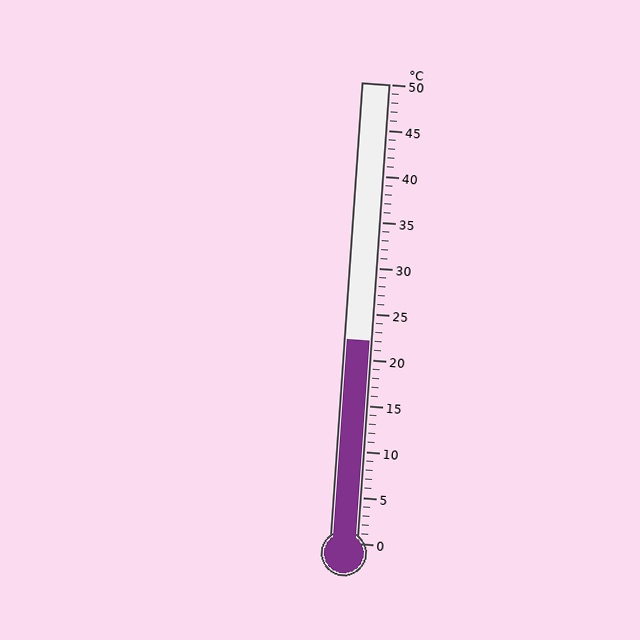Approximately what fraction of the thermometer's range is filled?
The thermometer is filled to approximately 45% of its range.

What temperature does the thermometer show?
The thermometer shows approximately 22°C.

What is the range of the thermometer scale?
The thermometer scale ranges from 0°C to 50°C.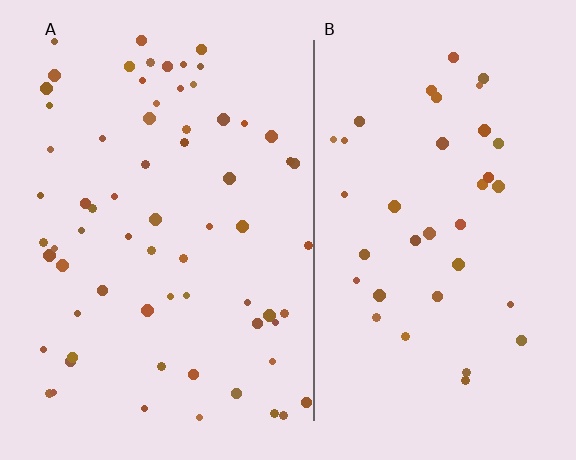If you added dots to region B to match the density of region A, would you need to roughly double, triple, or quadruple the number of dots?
Approximately double.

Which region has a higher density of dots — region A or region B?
A (the left).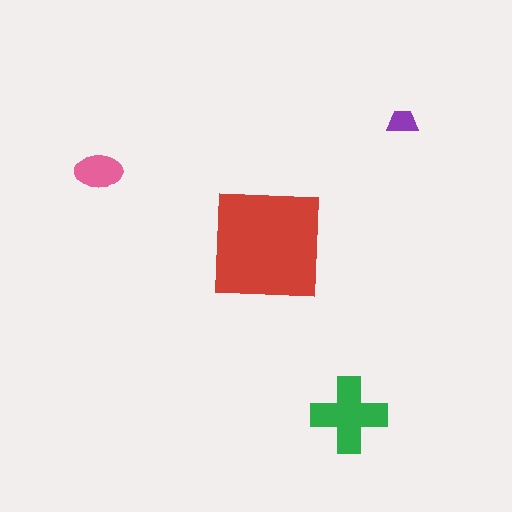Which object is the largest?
The red square.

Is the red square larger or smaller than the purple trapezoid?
Larger.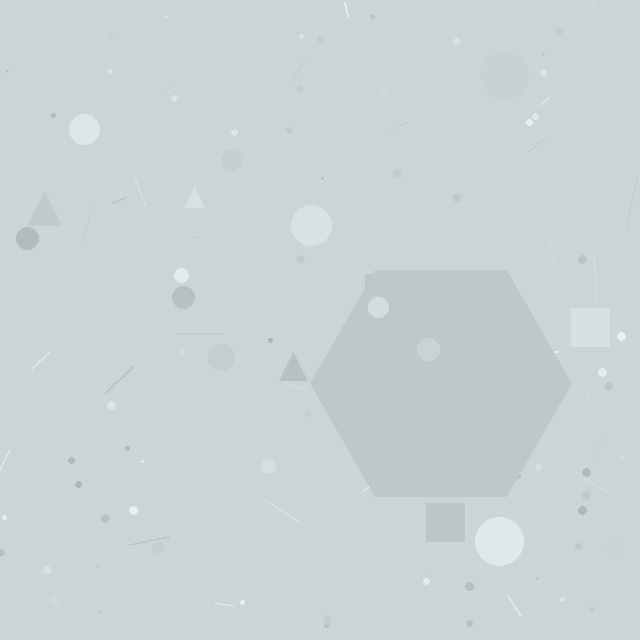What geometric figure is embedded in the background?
A hexagon is embedded in the background.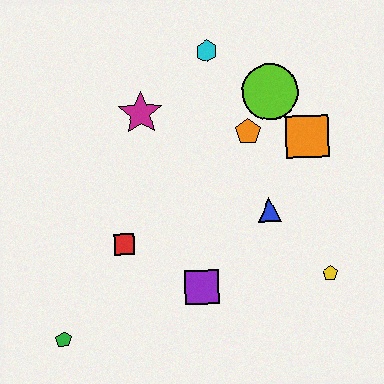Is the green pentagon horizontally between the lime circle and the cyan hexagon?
No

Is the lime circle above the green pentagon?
Yes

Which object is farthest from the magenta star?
The yellow pentagon is farthest from the magenta star.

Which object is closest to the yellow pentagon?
The blue triangle is closest to the yellow pentagon.